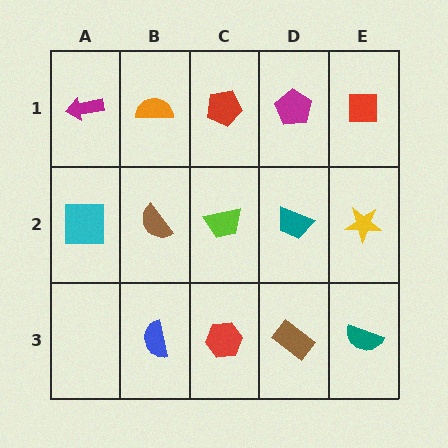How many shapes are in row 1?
5 shapes.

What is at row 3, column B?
A blue semicircle.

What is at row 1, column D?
A magenta pentagon.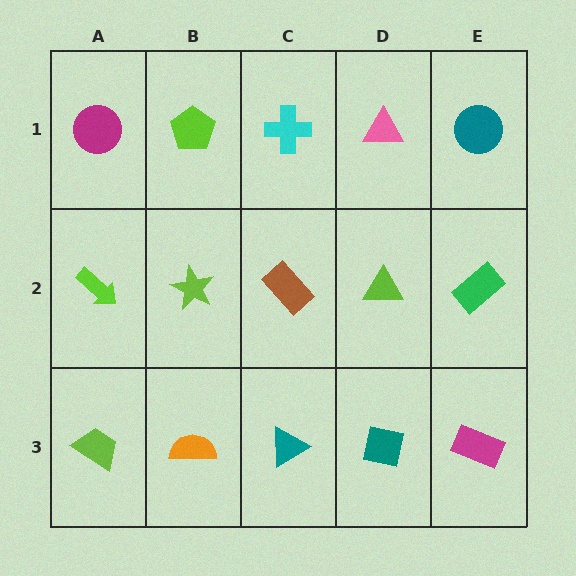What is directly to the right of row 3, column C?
A teal square.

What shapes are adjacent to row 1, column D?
A lime triangle (row 2, column D), a cyan cross (row 1, column C), a teal circle (row 1, column E).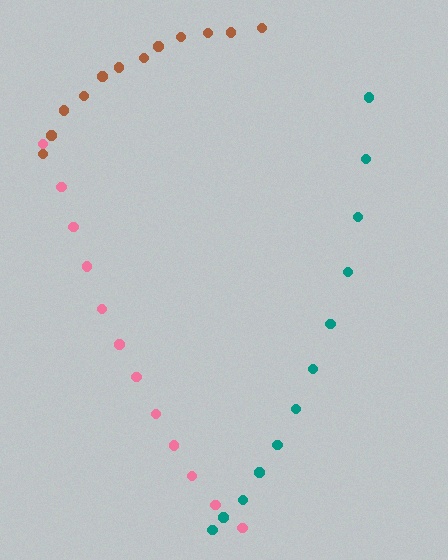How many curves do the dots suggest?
There are 3 distinct paths.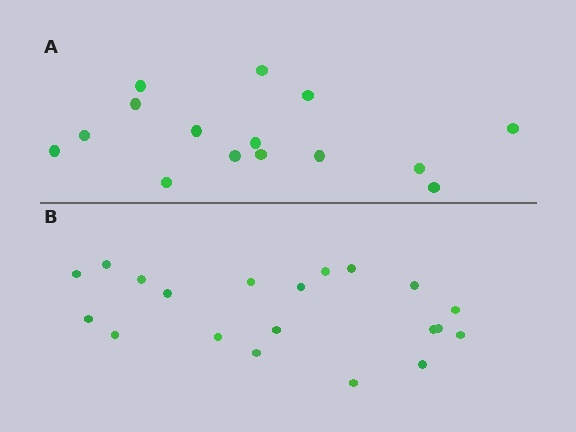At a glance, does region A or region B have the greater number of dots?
Region B (the bottom region) has more dots.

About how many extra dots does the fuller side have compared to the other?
Region B has about 5 more dots than region A.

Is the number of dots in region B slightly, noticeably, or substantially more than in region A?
Region B has noticeably more, but not dramatically so. The ratio is roughly 1.3 to 1.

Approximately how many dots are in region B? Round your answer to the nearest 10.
About 20 dots.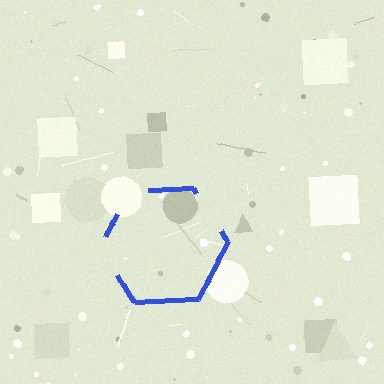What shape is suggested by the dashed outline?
The dashed outline suggests a hexagon.